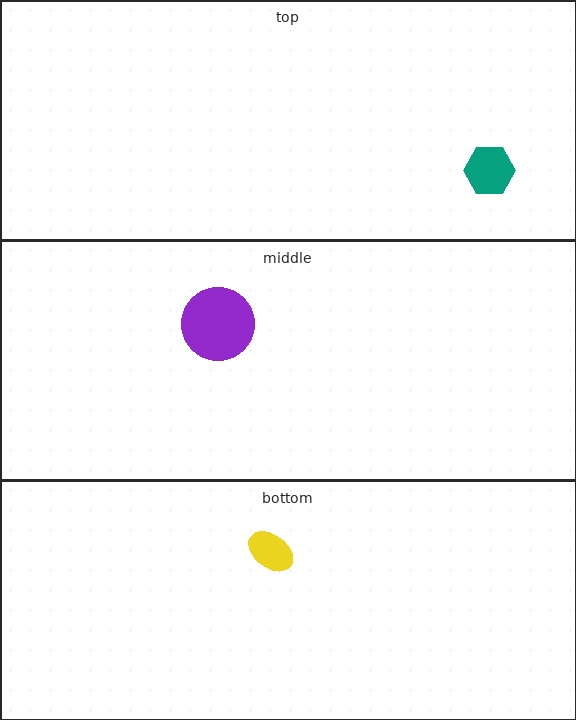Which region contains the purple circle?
The middle region.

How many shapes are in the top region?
1.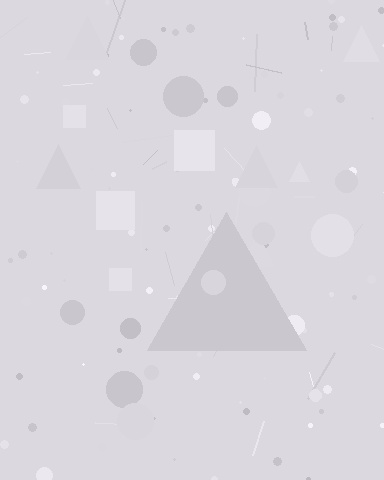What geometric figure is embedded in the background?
A triangle is embedded in the background.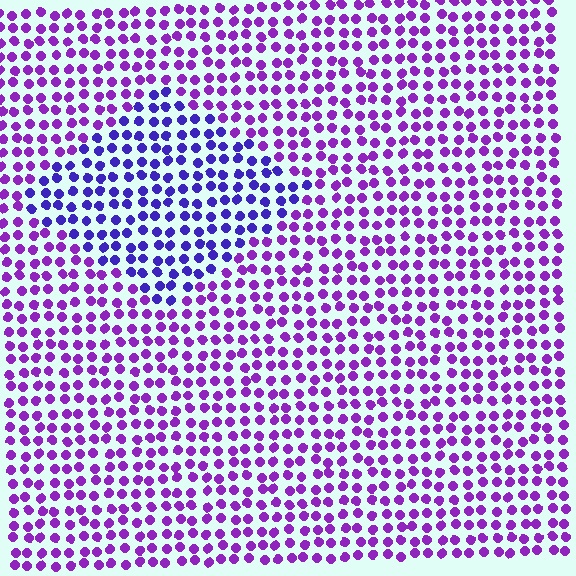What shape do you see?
I see a diamond.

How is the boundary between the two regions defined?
The boundary is defined purely by a slight shift in hue (about 33 degrees). Spacing, size, and orientation are identical on both sides.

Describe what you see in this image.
The image is filled with small purple elements in a uniform arrangement. A diamond-shaped region is visible where the elements are tinted to a slightly different hue, forming a subtle color boundary.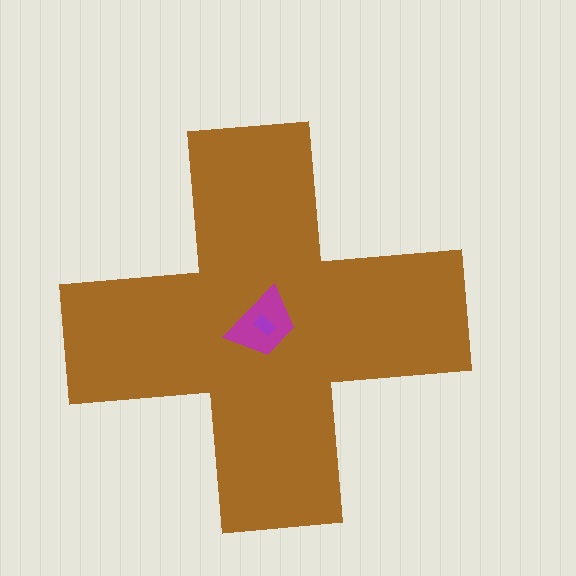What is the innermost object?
The purple rectangle.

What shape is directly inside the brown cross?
The magenta trapezoid.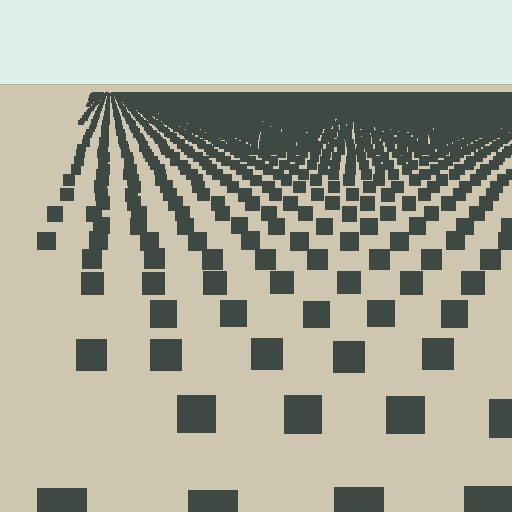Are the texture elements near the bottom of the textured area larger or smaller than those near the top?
Larger. Near the bottom, elements are closer to the viewer and appear at a bigger on-screen size.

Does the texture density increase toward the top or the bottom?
Density increases toward the top.